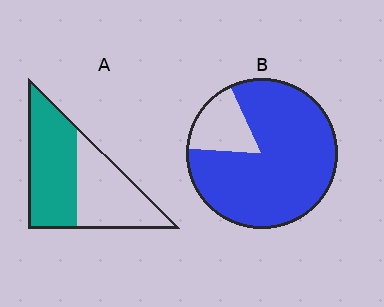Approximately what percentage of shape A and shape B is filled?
A is approximately 55% and B is approximately 85%.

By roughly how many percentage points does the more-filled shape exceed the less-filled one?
By roughly 30 percentage points (B over A).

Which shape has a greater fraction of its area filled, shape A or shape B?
Shape B.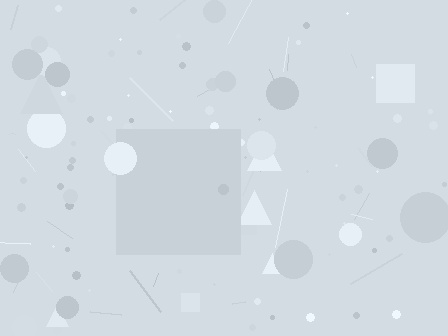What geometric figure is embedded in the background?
A square is embedded in the background.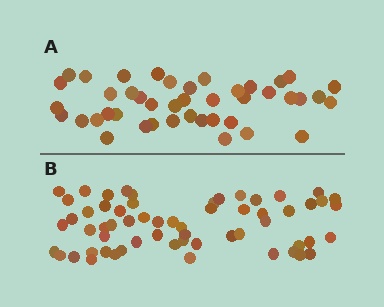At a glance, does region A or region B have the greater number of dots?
Region B (the bottom region) has more dots.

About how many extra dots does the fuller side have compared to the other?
Region B has approximately 15 more dots than region A.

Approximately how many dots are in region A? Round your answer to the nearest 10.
About 40 dots. (The exact count is 43, which rounds to 40.)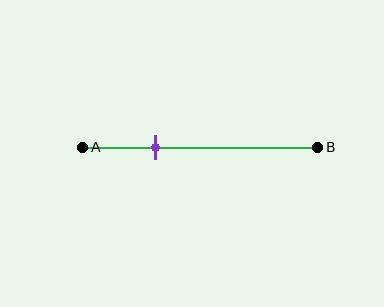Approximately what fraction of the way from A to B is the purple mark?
The purple mark is approximately 30% of the way from A to B.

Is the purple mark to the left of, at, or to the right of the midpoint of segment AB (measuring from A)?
The purple mark is to the left of the midpoint of segment AB.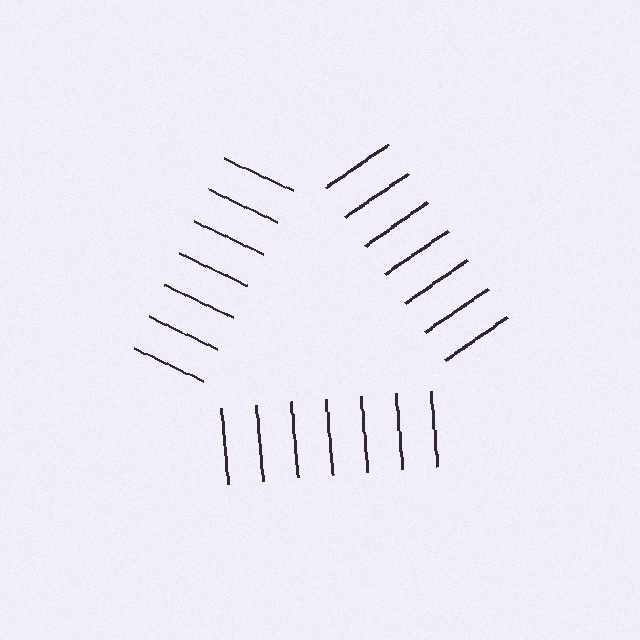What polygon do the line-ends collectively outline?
An illusory triangle — the line segments terminate on its edges but no continuous stroke is drawn.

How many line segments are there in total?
21 — 7 along each of the 3 edges.